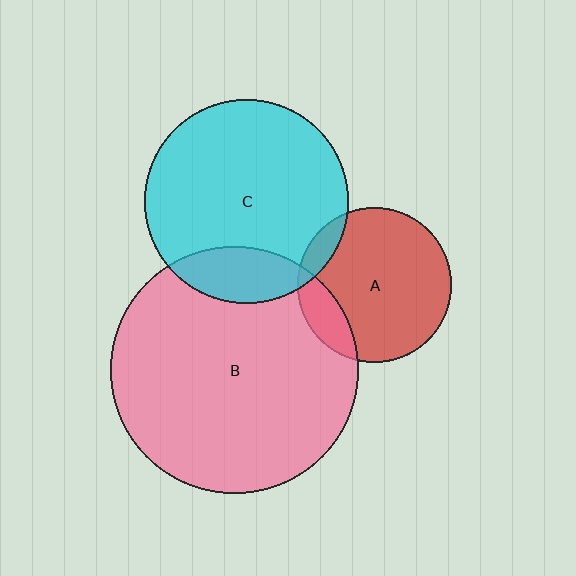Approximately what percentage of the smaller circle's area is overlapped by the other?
Approximately 10%.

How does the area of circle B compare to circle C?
Approximately 1.5 times.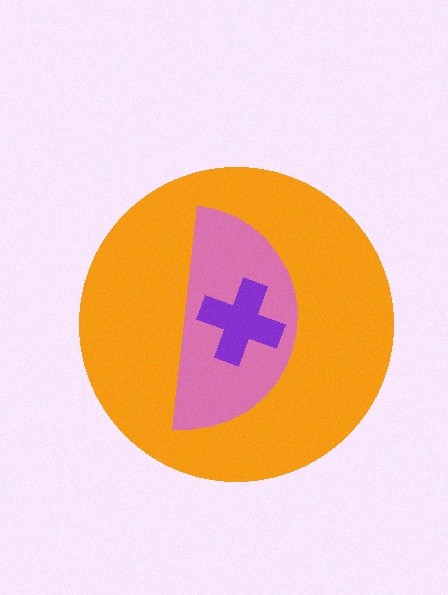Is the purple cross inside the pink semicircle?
Yes.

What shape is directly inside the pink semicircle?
The purple cross.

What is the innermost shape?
The purple cross.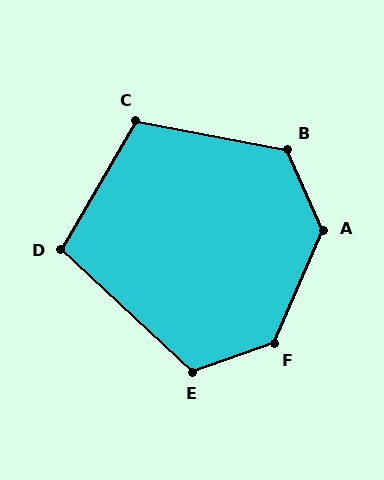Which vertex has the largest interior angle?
F, at approximately 133 degrees.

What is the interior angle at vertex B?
Approximately 124 degrees (obtuse).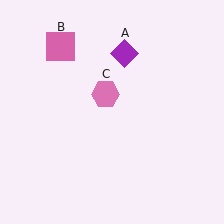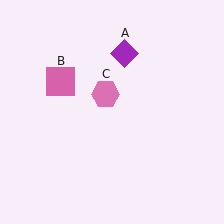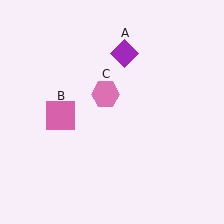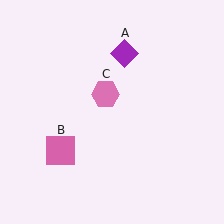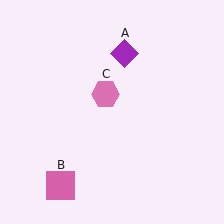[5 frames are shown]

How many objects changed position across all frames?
1 object changed position: pink square (object B).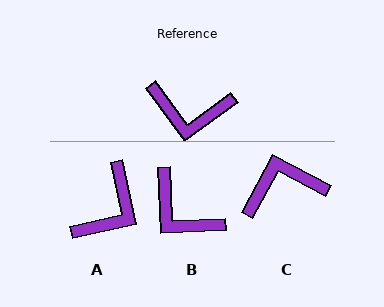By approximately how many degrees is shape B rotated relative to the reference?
Approximately 34 degrees clockwise.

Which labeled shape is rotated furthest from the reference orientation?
C, about 154 degrees away.